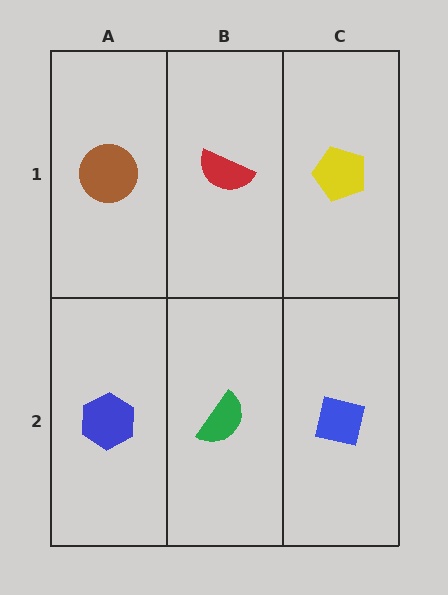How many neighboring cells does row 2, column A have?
2.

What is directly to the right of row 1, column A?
A red semicircle.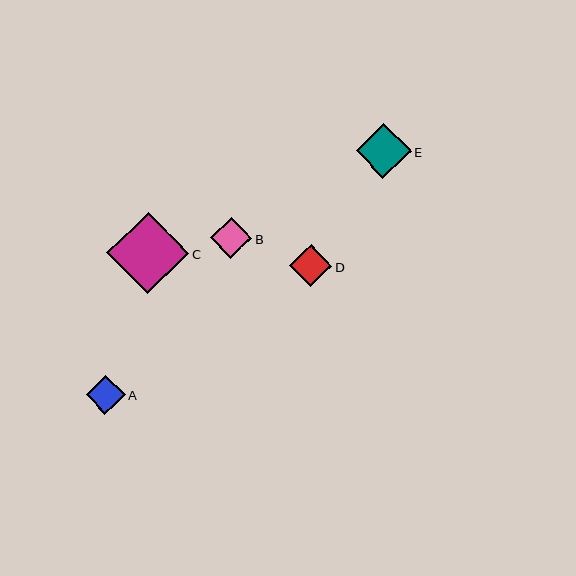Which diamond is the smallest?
Diamond A is the smallest with a size of approximately 39 pixels.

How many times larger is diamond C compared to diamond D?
Diamond C is approximately 1.9 times the size of diamond D.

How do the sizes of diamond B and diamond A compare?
Diamond B and diamond A are approximately the same size.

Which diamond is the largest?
Diamond C is the largest with a size of approximately 82 pixels.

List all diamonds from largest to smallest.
From largest to smallest: C, E, D, B, A.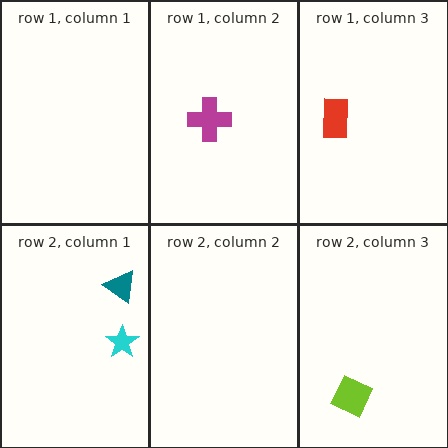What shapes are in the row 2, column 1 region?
The cyan star, the teal triangle.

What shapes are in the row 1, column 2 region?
The magenta cross.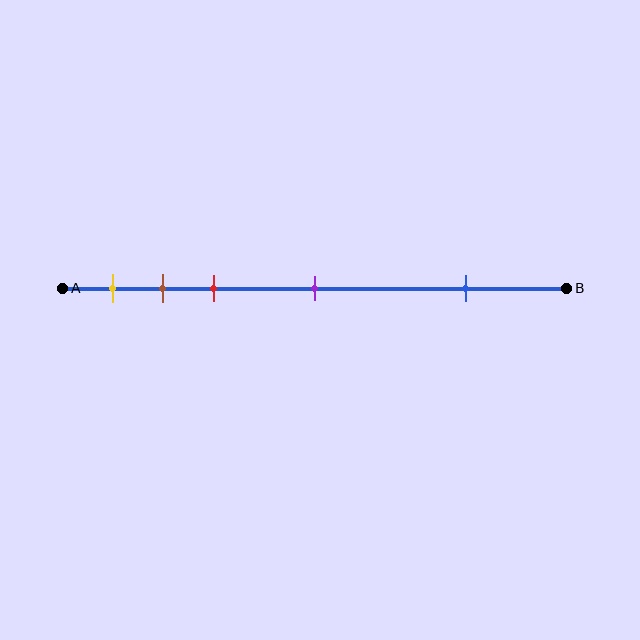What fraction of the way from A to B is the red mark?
The red mark is approximately 30% (0.3) of the way from A to B.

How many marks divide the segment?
There are 5 marks dividing the segment.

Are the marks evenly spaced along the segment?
No, the marks are not evenly spaced.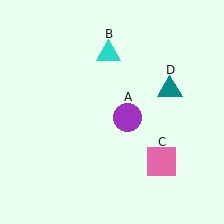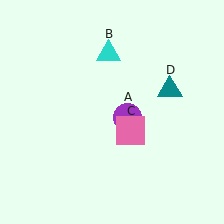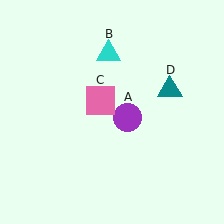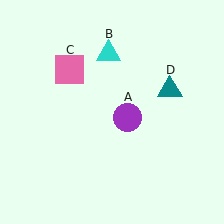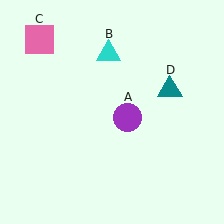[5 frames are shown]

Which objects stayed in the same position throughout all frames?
Purple circle (object A) and cyan triangle (object B) and teal triangle (object D) remained stationary.